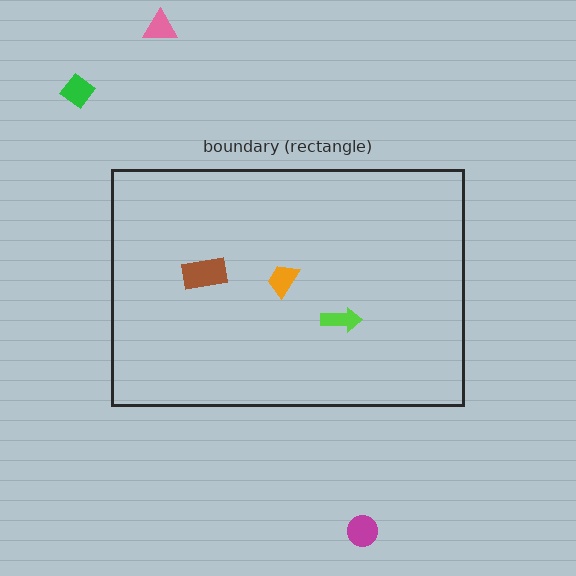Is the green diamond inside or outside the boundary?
Outside.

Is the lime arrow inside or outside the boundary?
Inside.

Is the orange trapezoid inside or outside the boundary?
Inside.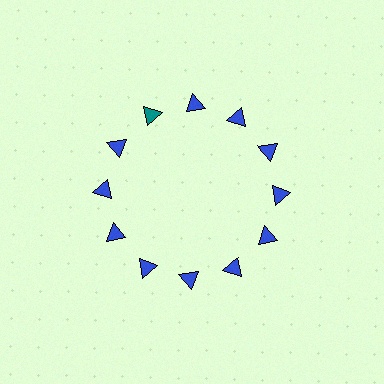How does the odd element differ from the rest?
It has a different color: teal instead of blue.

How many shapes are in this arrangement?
There are 12 shapes arranged in a ring pattern.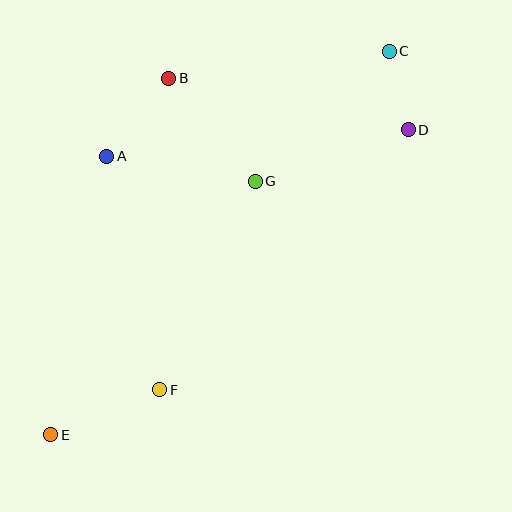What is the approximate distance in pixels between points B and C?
The distance between B and C is approximately 222 pixels.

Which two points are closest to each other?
Points C and D are closest to each other.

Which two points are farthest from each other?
Points C and E are farthest from each other.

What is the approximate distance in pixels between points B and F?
The distance between B and F is approximately 311 pixels.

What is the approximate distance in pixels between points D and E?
The distance between D and E is approximately 470 pixels.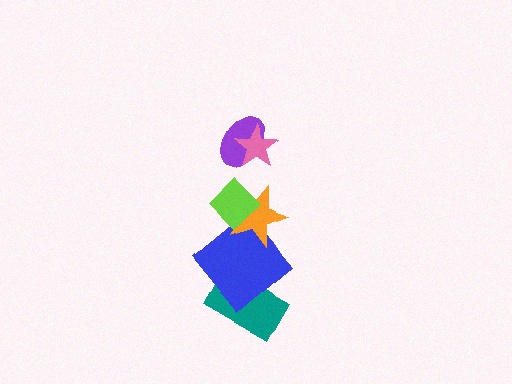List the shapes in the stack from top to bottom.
From top to bottom: the pink star, the purple ellipse, the lime diamond, the orange star, the blue diamond, the teal rectangle.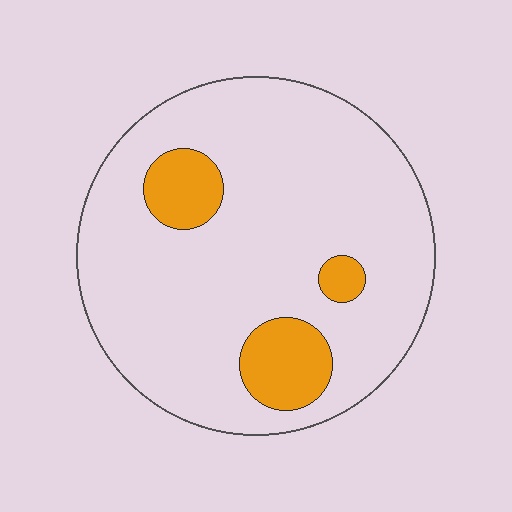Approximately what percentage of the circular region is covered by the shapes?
Approximately 15%.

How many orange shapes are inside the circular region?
3.